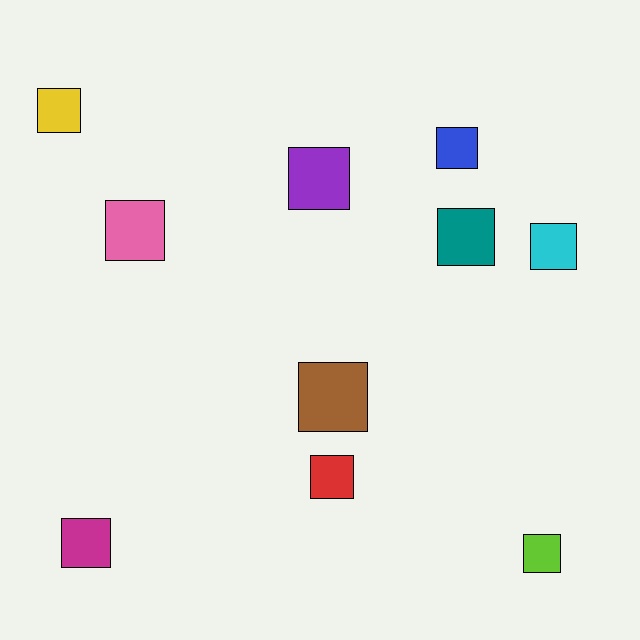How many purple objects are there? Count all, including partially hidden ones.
There is 1 purple object.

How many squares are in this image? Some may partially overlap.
There are 10 squares.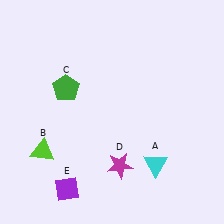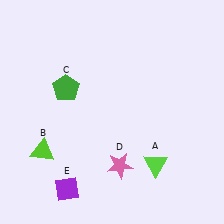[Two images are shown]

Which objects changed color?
A changed from cyan to lime. D changed from magenta to pink.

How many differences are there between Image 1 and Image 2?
There are 2 differences between the two images.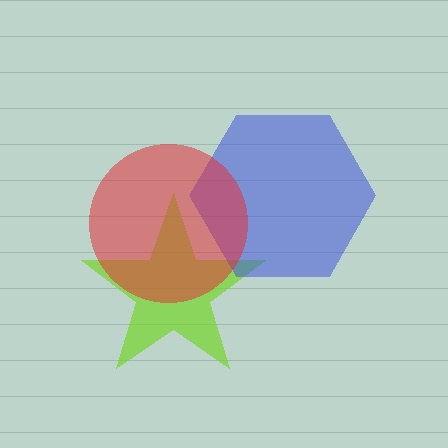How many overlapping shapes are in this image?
There are 3 overlapping shapes in the image.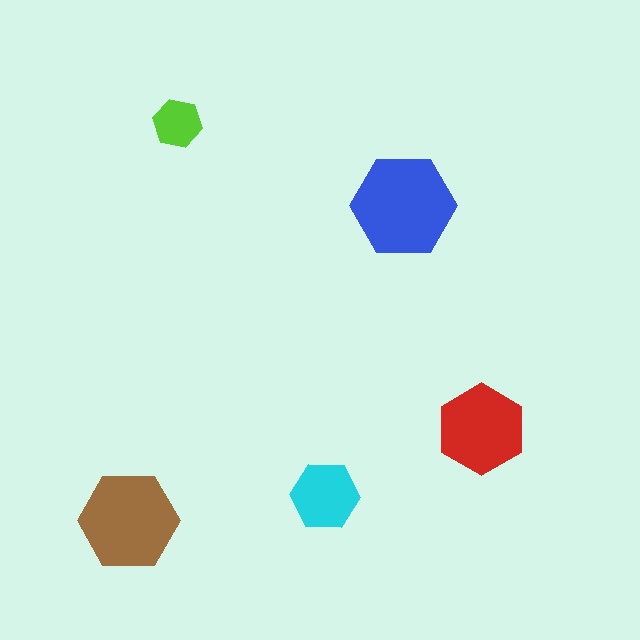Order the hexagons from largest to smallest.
the blue one, the brown one, the red one, the cyan one, the lime one.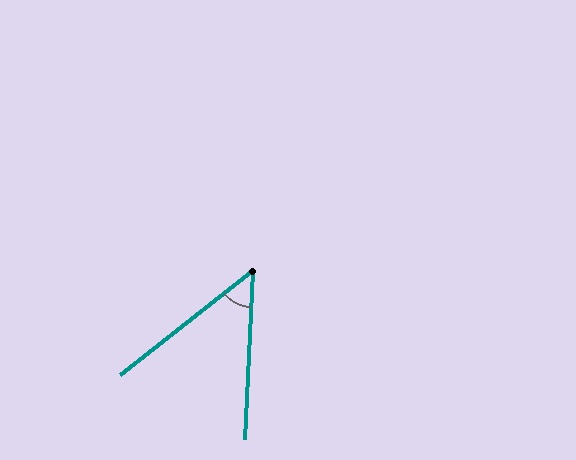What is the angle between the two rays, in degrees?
Approximately 49 degrees.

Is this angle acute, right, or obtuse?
It is acute.